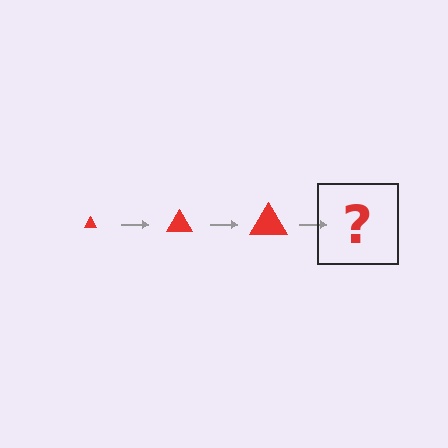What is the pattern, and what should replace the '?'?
The pattern is that the triangle gets progressively larger each step. The '?' should be a red triangle, larger than the previous one.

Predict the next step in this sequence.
The next step is a red triangle, larger than the previous one.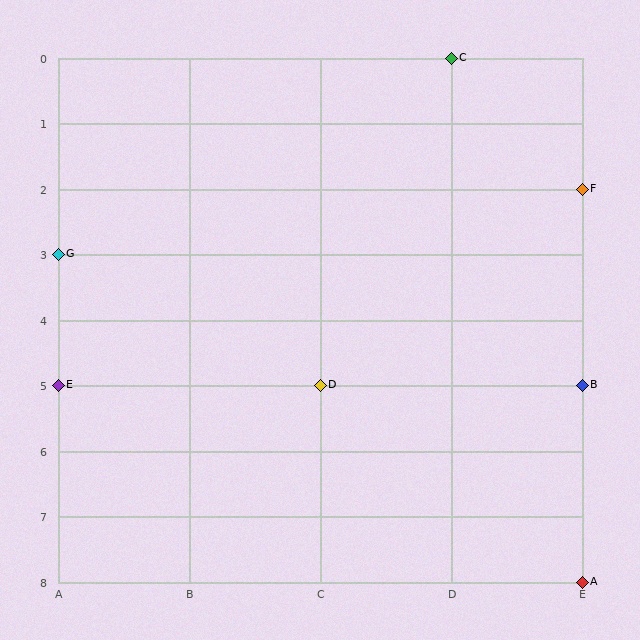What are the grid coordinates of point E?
Point E is at grid coordinates (A, 5).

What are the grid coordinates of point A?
Point A is at grid coordinates (E, 8).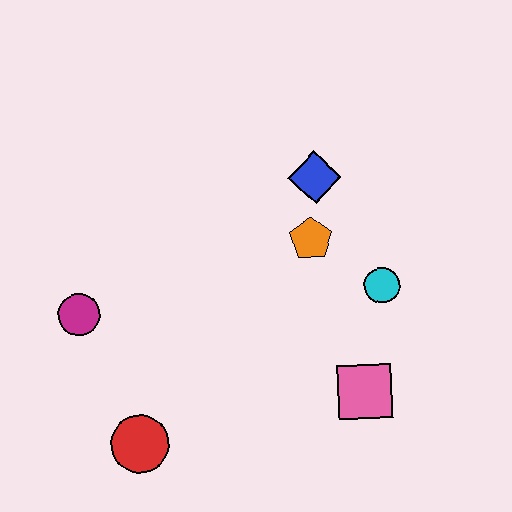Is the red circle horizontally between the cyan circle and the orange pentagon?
No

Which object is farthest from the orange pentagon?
The red circle is farthest from the orange pentagon.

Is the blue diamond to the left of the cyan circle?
Yes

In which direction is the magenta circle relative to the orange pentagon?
The magenta circle is to the left of the orange pentagon.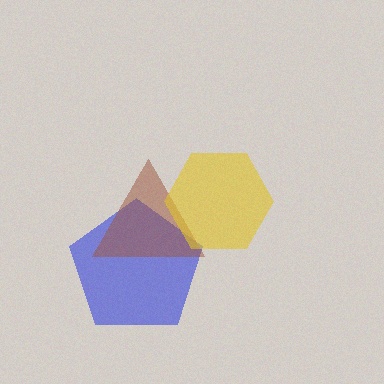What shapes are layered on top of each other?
The layered shapes are: a blue pentagon, a brown triangle, a yellow hexagon.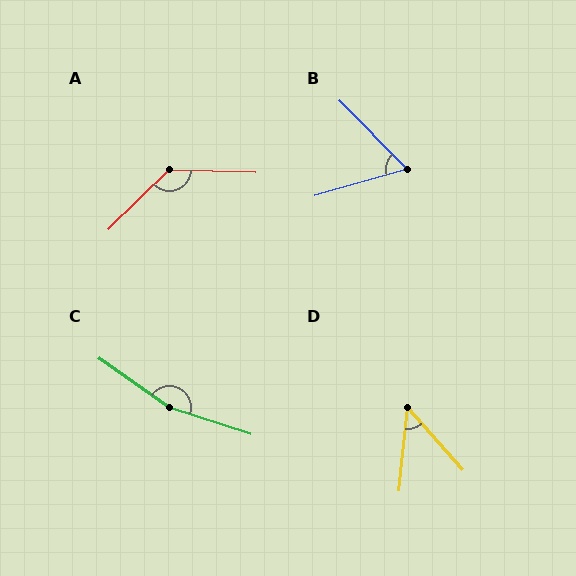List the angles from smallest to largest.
D (47°), B (62°), A (134°), C (163°).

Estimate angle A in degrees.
Approximately 134 degrees.